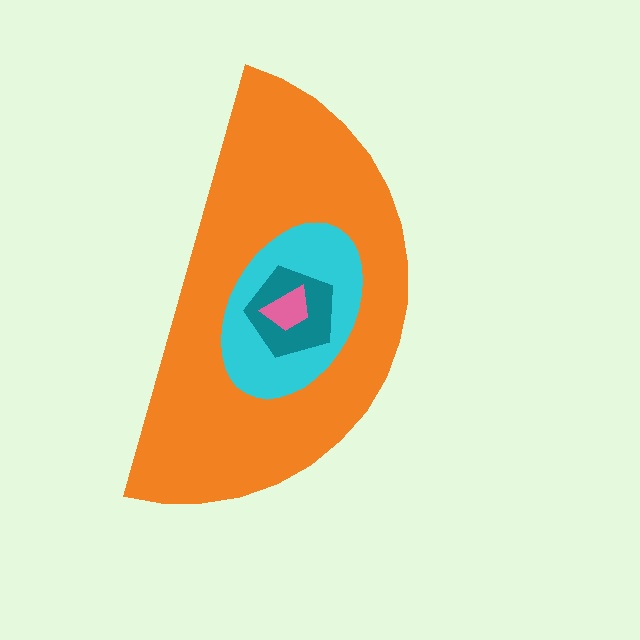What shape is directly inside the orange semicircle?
The cyan ellipse.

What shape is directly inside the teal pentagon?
The pink trapezoid.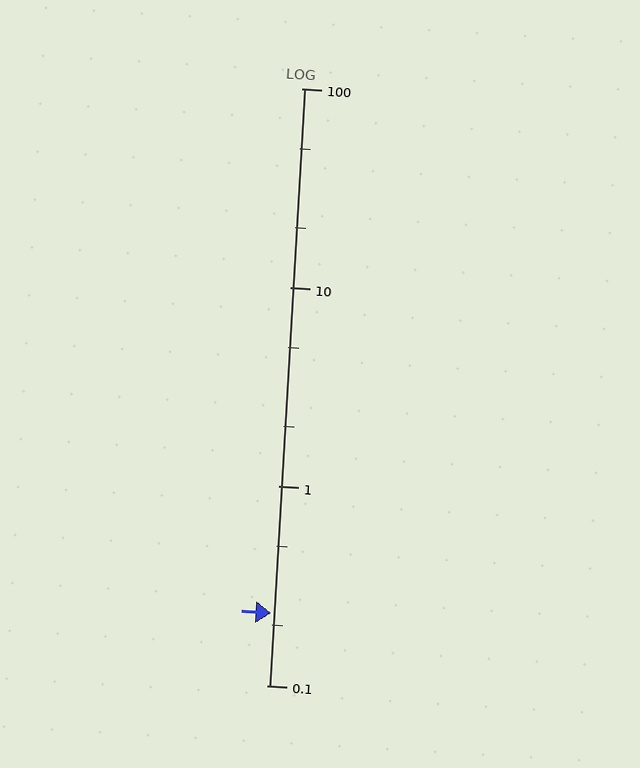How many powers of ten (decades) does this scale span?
The scale spans 3 decades, from 0.1 to 100.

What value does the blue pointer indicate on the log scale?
The pointer indicates approximately 0.23.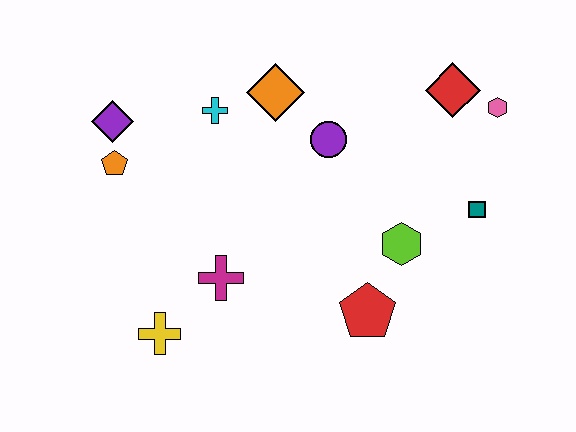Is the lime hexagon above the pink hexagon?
No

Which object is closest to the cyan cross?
The orange diamond is closest to the cyan cross.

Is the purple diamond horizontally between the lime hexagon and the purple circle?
No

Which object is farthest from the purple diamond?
The pink hexagon is farthest from the purple diamond.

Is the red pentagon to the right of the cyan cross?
Yes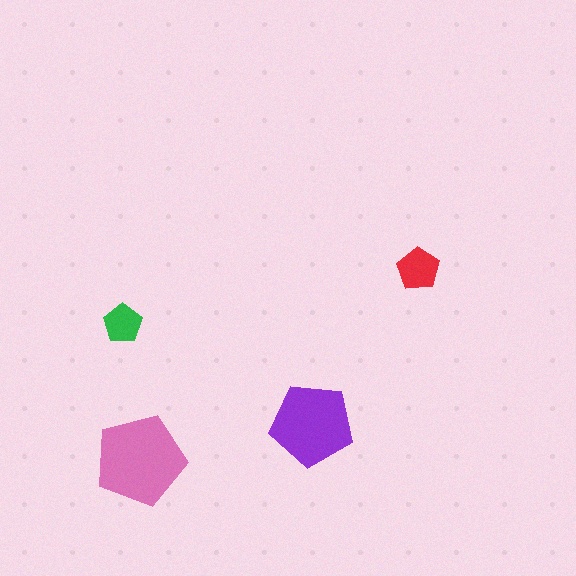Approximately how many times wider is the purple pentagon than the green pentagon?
About 2 times wider.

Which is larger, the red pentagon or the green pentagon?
The red one.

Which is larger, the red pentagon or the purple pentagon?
The purple one.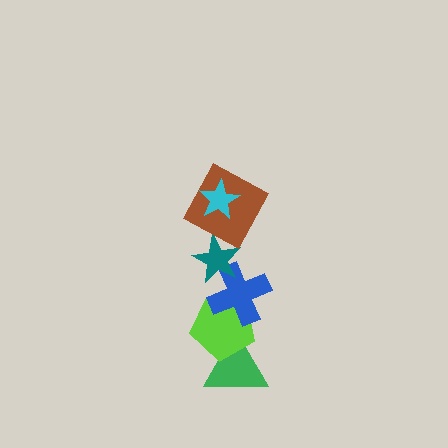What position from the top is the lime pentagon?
The lime pentagon is 5th from the top.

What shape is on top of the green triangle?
The lime pentagon is on top of the green triangle.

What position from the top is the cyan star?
The cyan star is 1st from the top.